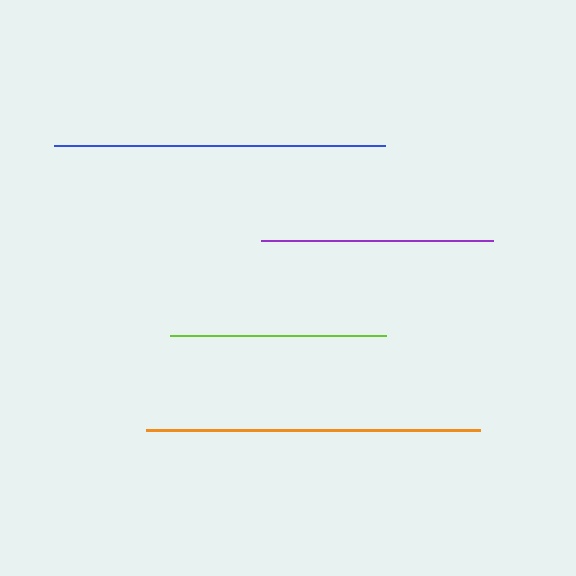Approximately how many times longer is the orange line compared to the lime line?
The orange line is approximately 1.5 times the length of the lime line.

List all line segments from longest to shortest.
From longest to shortest: orange, blue, purple, lime.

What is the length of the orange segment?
The orange segment is approximately 333 pixels long.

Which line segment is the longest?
The orange line is the longest at approximately 333 pixels.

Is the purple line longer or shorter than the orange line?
The orange line is longer than the purple line.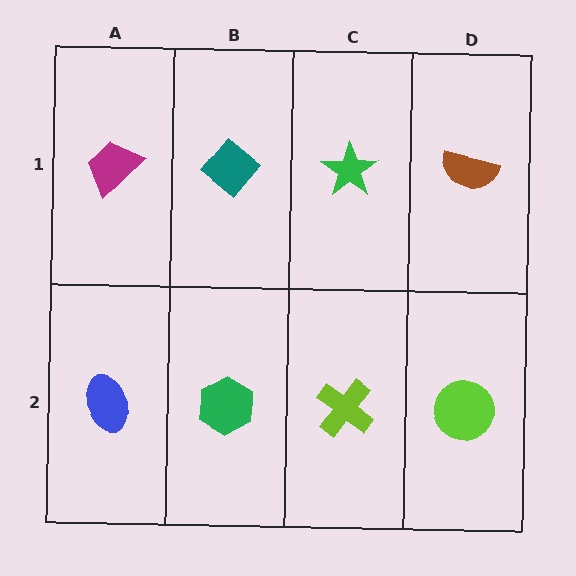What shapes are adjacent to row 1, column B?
A green hexagon (row 2, column B), a magenta trapezoid (row 1, column A), a green star (row 1, column C).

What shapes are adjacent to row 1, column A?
A blue ellipse (row 2, column A), a teal diamond (row 1, column B).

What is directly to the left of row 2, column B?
A blue ellipse.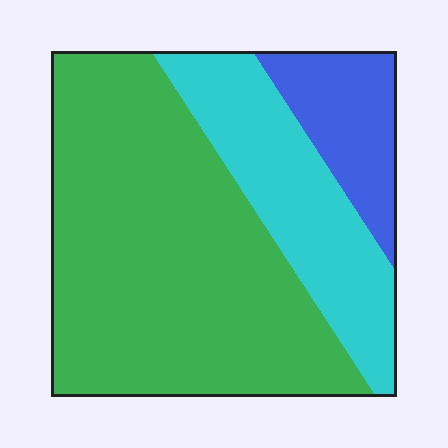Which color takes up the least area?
Blue, at roughly 15%.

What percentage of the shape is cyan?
Cyan covers roughly 25% of the shape.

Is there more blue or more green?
Green.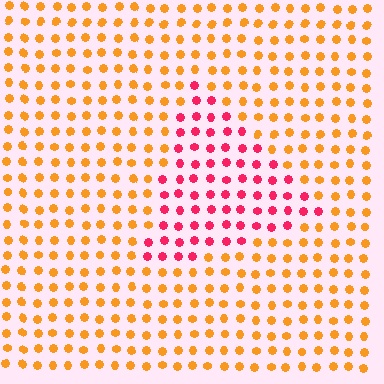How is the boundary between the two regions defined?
The boundary is defined purely by a slight shift in hue (about 52 degrees). Spacing, size, and orientation are identical on both sides.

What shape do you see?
I see a triangle.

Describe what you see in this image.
The image is filled with small orange elements in a uniform arrangement. A triangle-shaped region is visible where the elements are tinted to a slightly different hue, forming a subtle color boundary.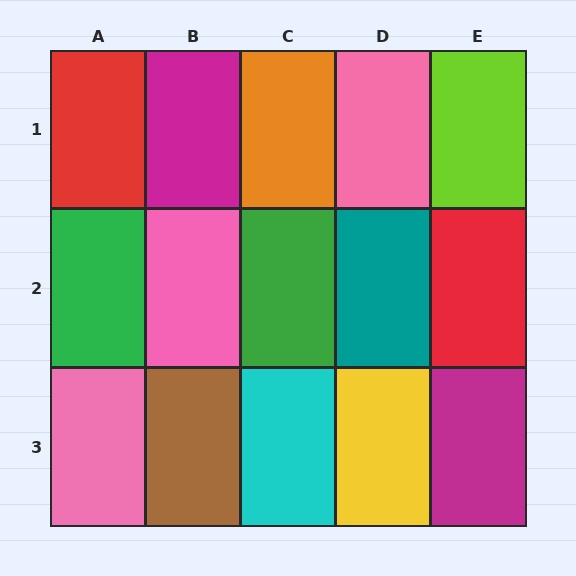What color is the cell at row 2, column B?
Pink.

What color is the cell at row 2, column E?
Red.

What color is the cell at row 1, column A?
Red.